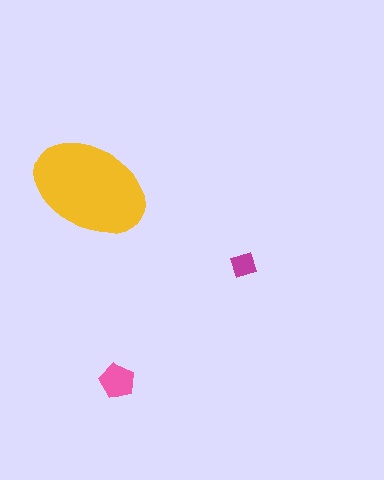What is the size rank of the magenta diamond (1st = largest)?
3rd.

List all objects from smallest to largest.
The magenta diamond, the pink pentagon, the yellow ellipse.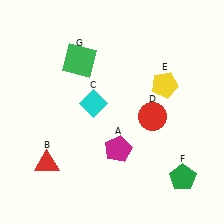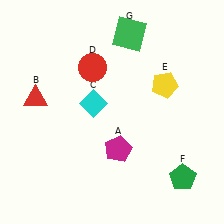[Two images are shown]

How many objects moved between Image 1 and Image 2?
3 objects moved between the two images.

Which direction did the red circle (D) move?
The red circle (D) moved left.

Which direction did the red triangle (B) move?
The red triangle (B) moved up.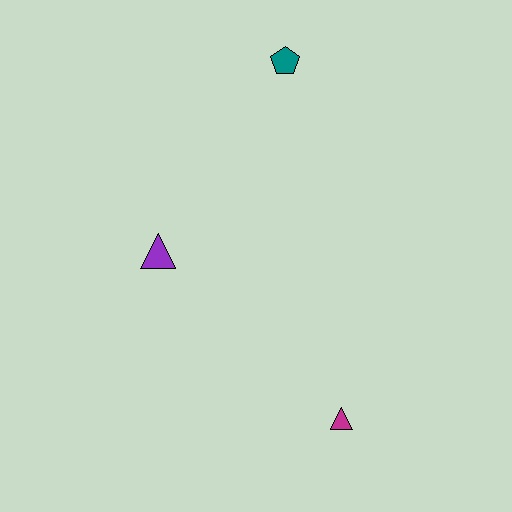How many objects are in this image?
There are 3 objects.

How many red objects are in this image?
There are no red objects.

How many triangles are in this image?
There are 2 triangles.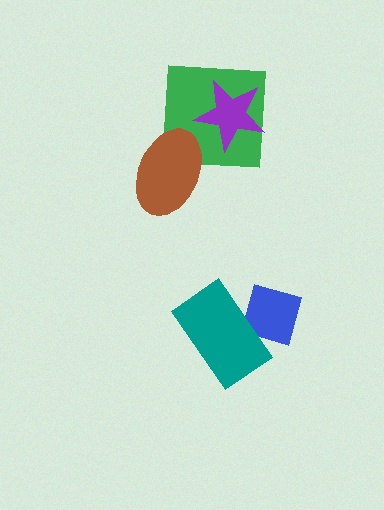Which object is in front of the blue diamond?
The teal rectangle is in front of the blue diamond.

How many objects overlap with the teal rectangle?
1 object overlaps with the teal rectangle.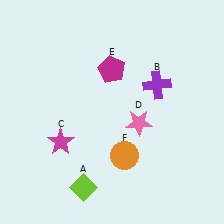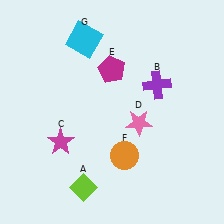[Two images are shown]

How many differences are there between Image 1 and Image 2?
There is 1 difference between the two images.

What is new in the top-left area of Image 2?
A cyan square (G) was added in the top-left area of Image 2.